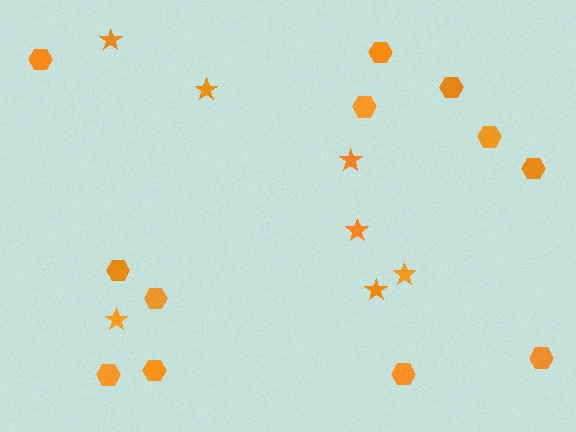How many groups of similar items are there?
There are 2 groups: one group of hexagons (12) and one group of stars (7).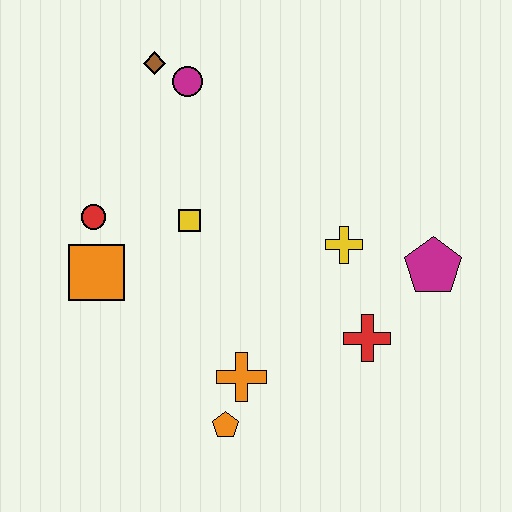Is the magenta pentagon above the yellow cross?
No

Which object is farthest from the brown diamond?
The orange pentagon is farthest from the brown diamond.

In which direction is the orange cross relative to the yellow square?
The orange cross is below the yellow square.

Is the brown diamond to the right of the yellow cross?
No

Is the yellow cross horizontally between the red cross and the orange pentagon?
Yes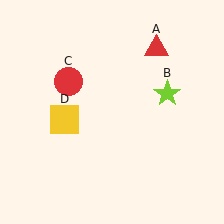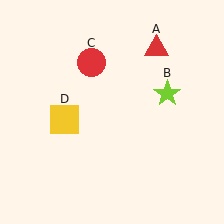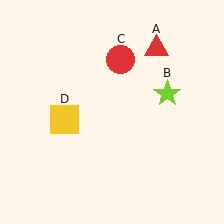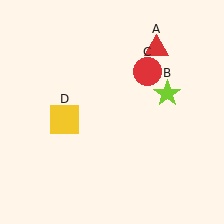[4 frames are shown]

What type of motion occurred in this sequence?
The red circle (object C) rotated clockwise around the center of the scene.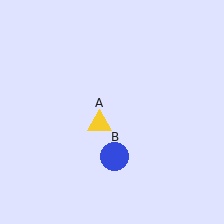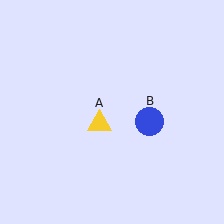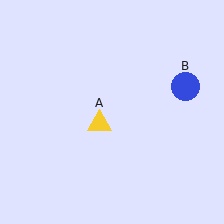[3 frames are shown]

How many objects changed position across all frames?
1 object changed position: blue circle (object B).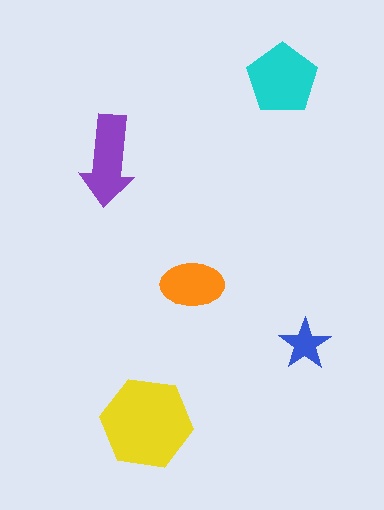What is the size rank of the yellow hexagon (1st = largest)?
1st.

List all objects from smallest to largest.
The blue star, the orange ellipse, the purple arrow, the cyan pentagon, the yellow hexagon.